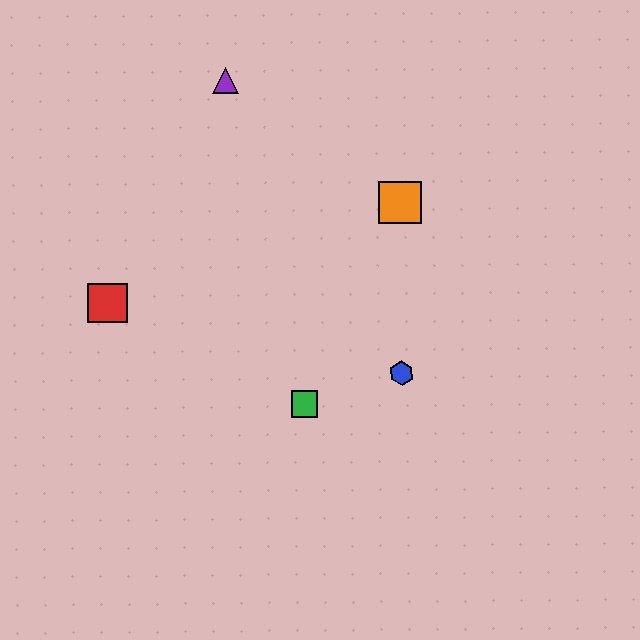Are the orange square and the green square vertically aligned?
No, the orange square is at x≈400 and the green square is at x≈304.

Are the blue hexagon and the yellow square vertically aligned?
Yes, both are at x≈402.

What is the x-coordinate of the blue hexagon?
The blue hexagon is at x≈402.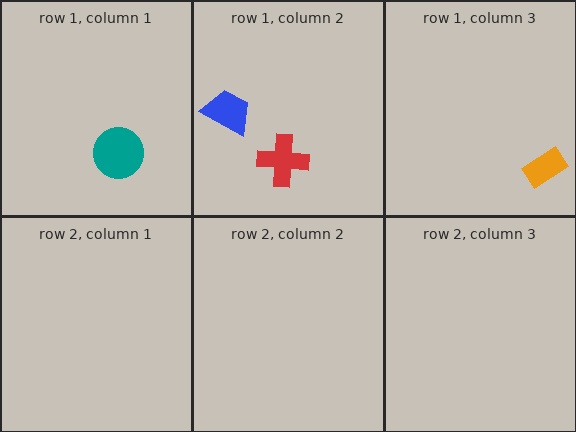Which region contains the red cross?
The row 1, column 2 region.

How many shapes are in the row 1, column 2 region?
2.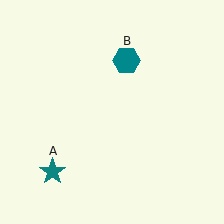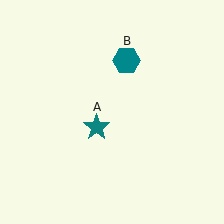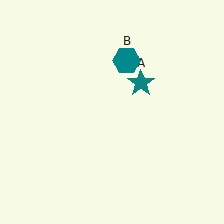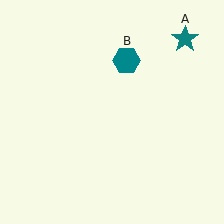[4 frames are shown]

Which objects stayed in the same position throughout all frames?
Teal hexagon (object B) remained stationary.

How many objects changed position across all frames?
1 object changed position: teal star (object A).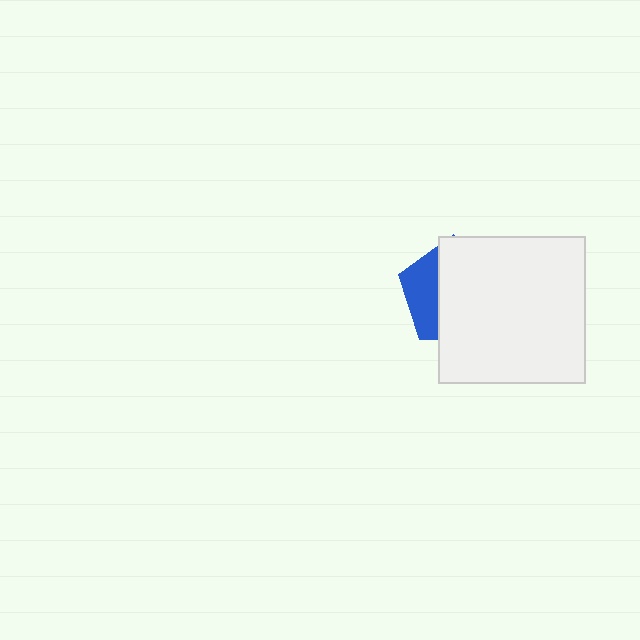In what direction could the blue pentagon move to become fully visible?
The blue pentagon could move left. That would shift it out from behind the white square entirely.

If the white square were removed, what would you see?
You would see the complete blue pentagon.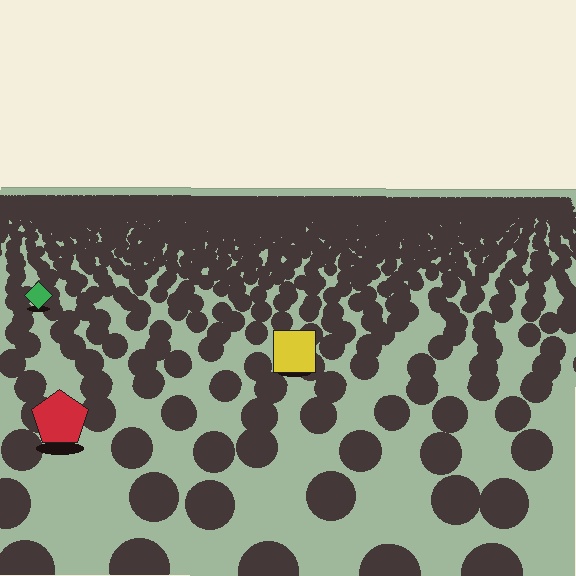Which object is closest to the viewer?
The red pentagon is closest. The texture marks near it are larger and more spread out.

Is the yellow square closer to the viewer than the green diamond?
Yes. The yellow square is closer — you can tell from the texture gradient: the ground texture is coarser near it.